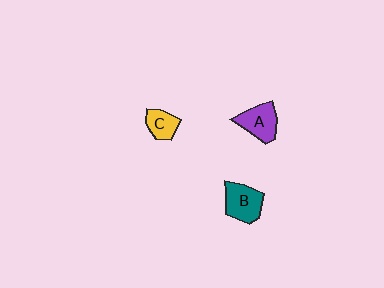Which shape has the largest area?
Shape B (teal).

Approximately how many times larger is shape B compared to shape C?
Approximately 1.6 times.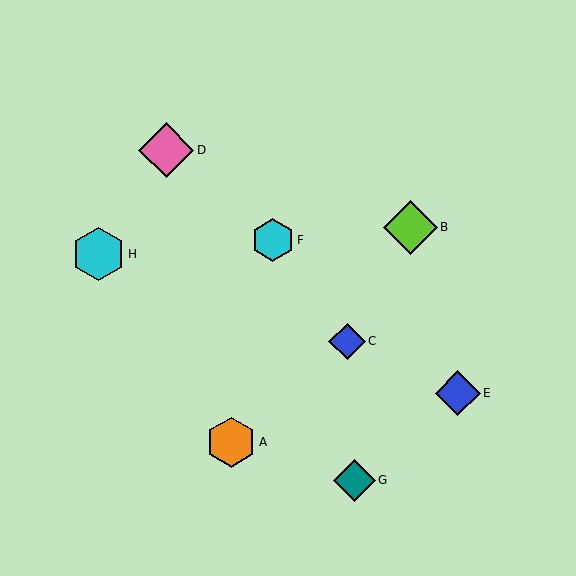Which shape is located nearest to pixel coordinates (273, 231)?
The cyan hexagon (labeled F) at (273, 240) is nearest to that location.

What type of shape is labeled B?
Shape B is a lime diamond.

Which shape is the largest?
The pink diamond (labeled D) is the largest.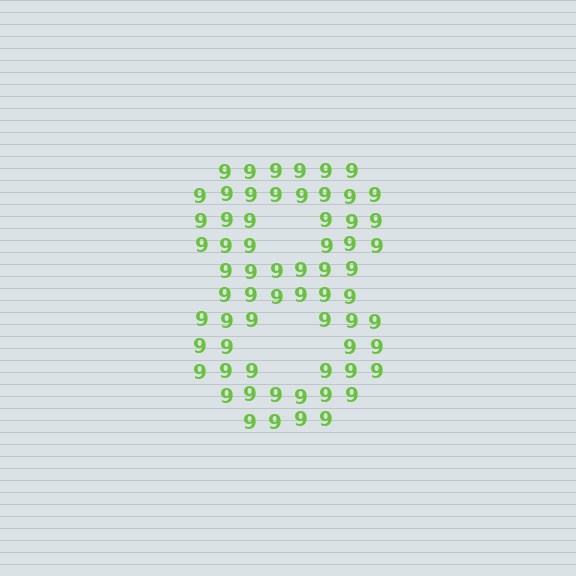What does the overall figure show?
The overall figure shows the digit 8.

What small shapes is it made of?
It is made of small digit 9's.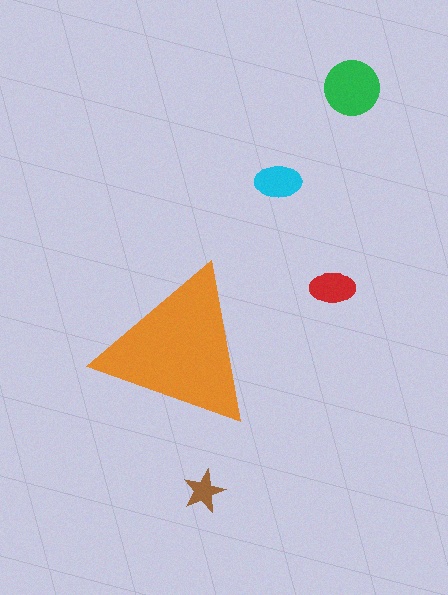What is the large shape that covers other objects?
An orange triangle.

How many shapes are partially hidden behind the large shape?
0 shapes are partially hidden.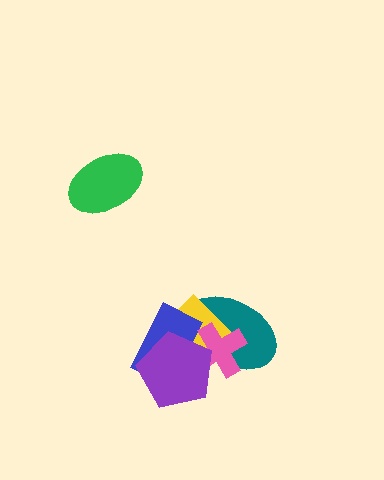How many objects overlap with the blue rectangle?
4 objects overlap with the blue rectangle.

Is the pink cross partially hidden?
Yes, it is partially covered by another shape.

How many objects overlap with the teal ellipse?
4 objects overlap with the teal ellipse.